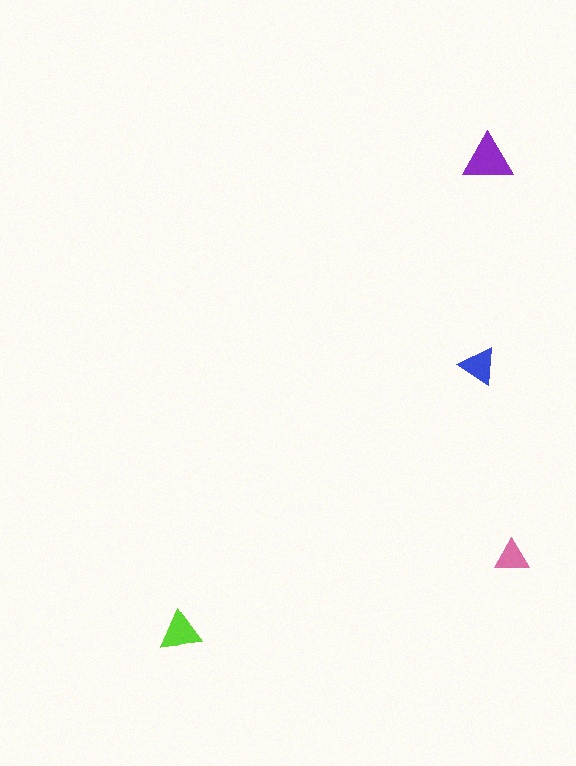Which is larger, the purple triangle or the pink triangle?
The purple one.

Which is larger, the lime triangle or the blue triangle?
The lime one.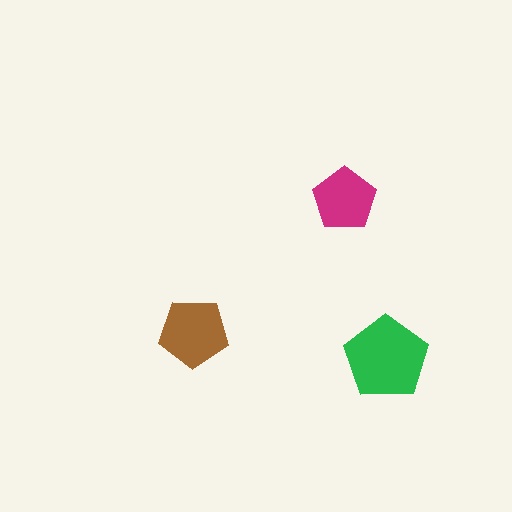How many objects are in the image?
There are 3 objects in the image.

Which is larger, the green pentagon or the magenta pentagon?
The green one.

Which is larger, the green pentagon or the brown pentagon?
The green one.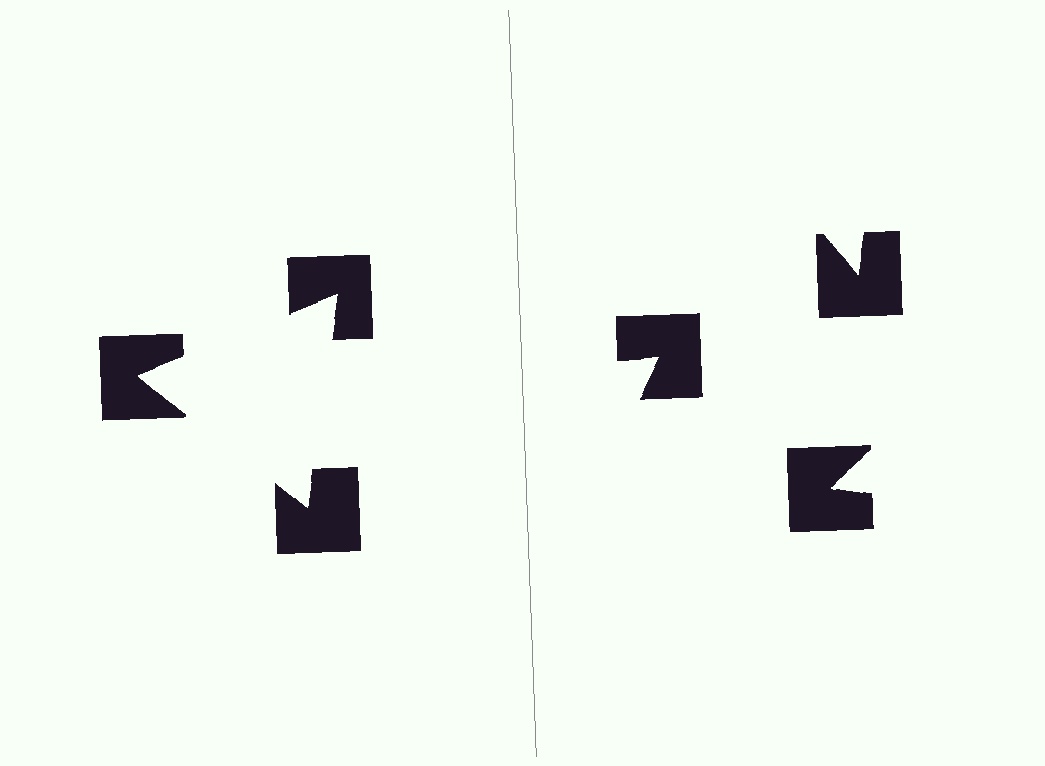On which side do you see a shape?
An illusory triangle appears on the left side. On the right side the wedge cuts are rotated, so no coherent shape forms.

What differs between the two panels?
The notched squares are positioned identically on both sides; only the wedge orientations differ. On the left they align to a triangle; on the right they are misaligned.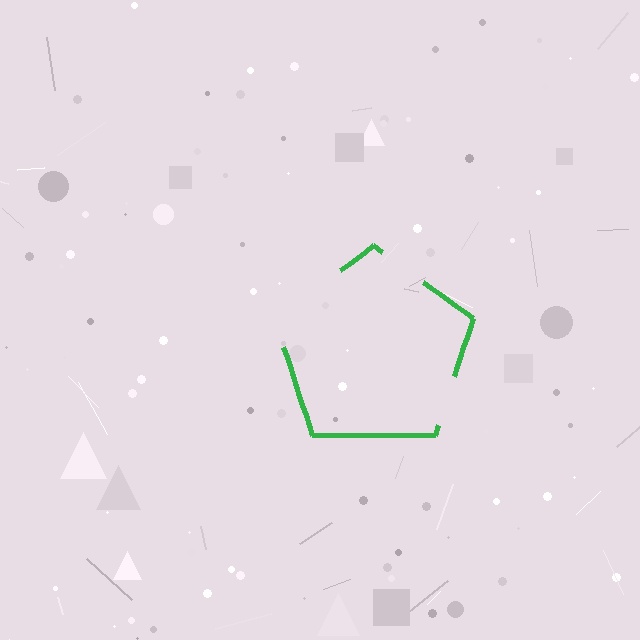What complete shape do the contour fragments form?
The contour fragments form a pentagon.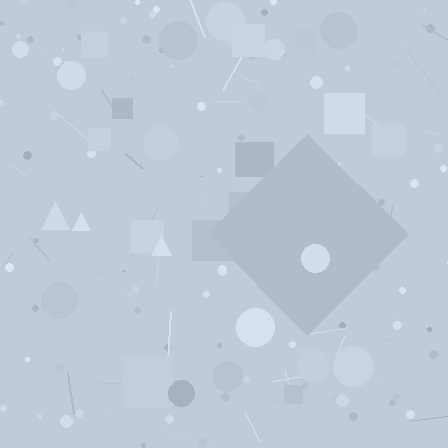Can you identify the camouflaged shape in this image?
The camouflaged shape is a diamond.